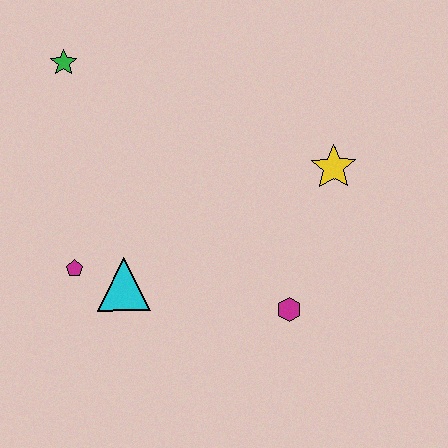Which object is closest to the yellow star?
The magenta hexagon is closest to the yellow star.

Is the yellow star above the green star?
No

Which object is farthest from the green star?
The magenta hexagon is farthest from the green star.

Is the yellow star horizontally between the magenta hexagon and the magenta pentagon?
No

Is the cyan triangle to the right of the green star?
Yes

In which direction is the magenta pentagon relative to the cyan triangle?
The magenta pentagon is to the left of the cyan triangle.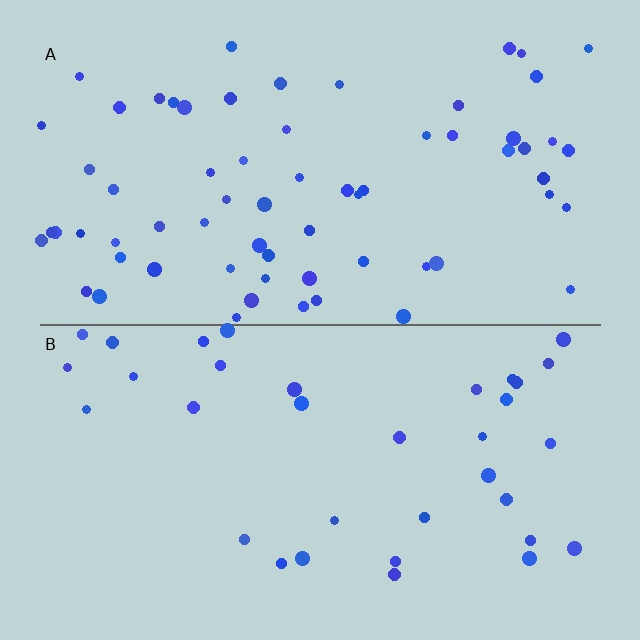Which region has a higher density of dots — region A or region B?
A (the top).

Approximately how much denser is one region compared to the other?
Approximately 1.9× — region A over region B.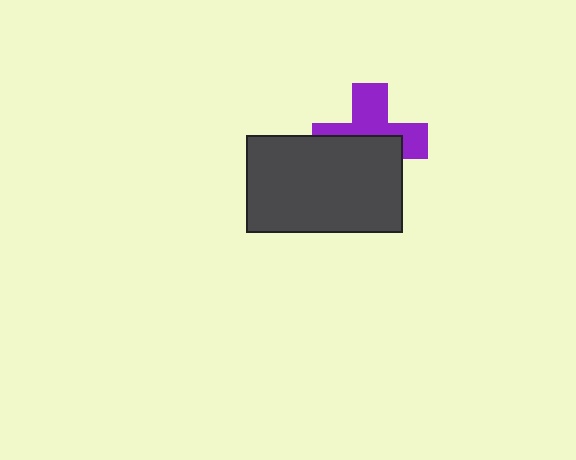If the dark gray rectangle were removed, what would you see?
You would see the complete purple cross.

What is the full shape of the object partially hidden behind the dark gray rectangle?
The partially hidden object is a purple cross.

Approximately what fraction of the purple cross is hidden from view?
Roughly 52% of the purple cross is hidden behind the dark gray rectangle.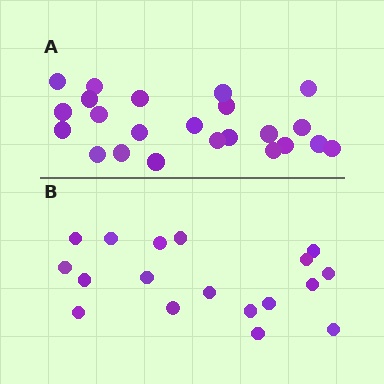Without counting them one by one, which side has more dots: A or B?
Region A (the top region) has more dots.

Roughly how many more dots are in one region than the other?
Region A has about 5 more dots than region B.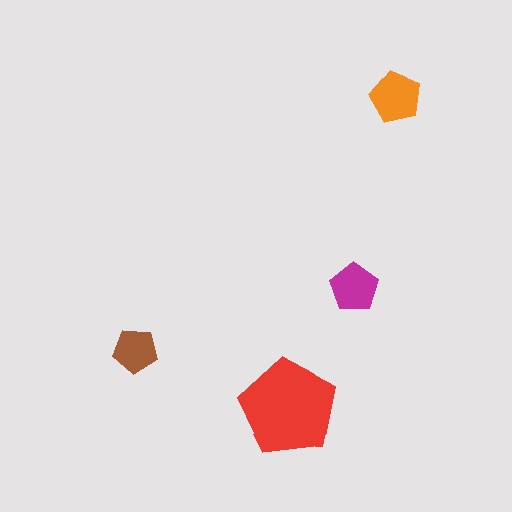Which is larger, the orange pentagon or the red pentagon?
The red one.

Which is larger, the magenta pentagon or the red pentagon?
The red one.